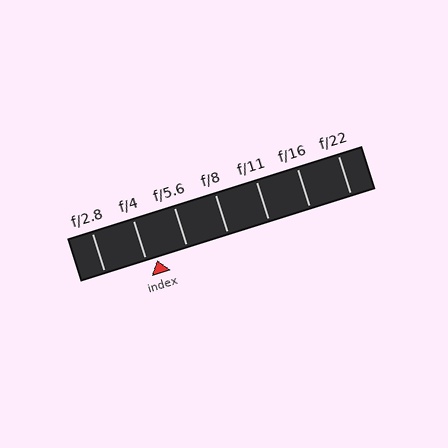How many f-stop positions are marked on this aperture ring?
There are 7 f-stop positions marked.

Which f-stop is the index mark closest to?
The index mark is closest to f/4.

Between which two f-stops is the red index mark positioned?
The index mark is between f/4 and f/5.6.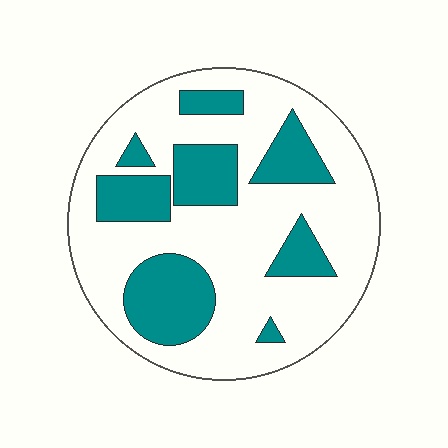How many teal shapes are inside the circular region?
8.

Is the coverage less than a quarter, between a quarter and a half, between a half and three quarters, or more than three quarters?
Between a quarter and a half.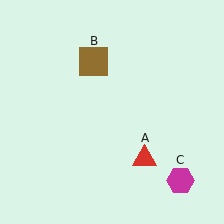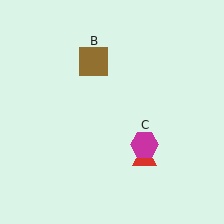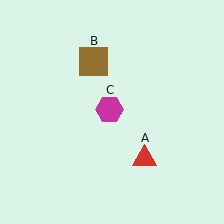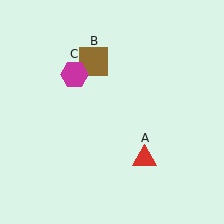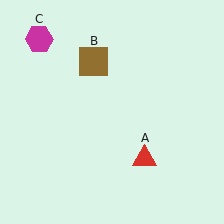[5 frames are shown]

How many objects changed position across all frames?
1 object changed position: magenta hexagon (object C).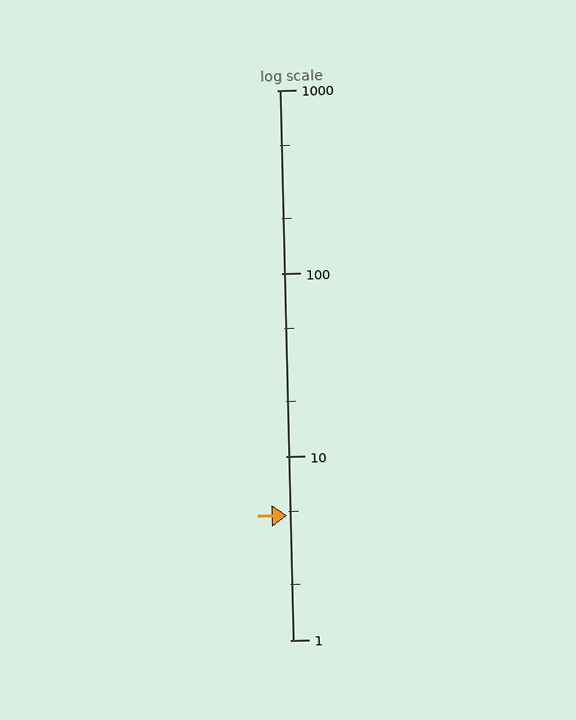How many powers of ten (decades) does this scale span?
The scale spans 3 decades, from 1 to 1000.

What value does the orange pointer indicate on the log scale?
The pointer indicates approximately 4.8.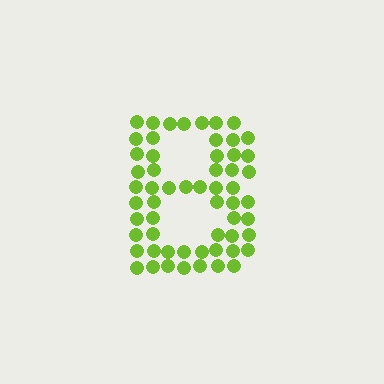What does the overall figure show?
The overall figure shows the letter B.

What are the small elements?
The small elements are circles.